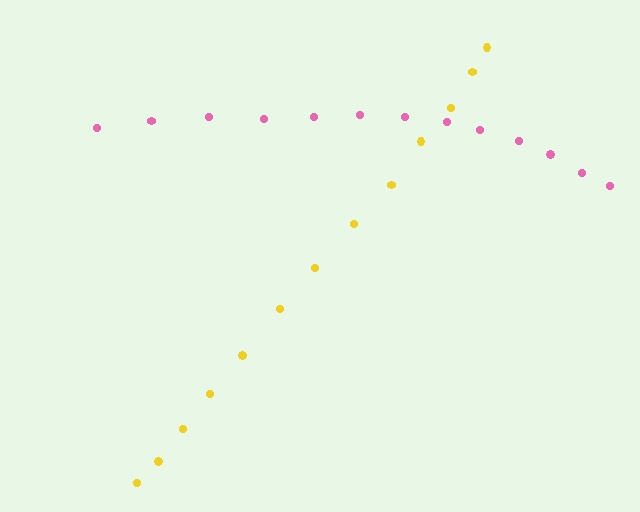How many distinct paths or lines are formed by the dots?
There are 2 distinct paths.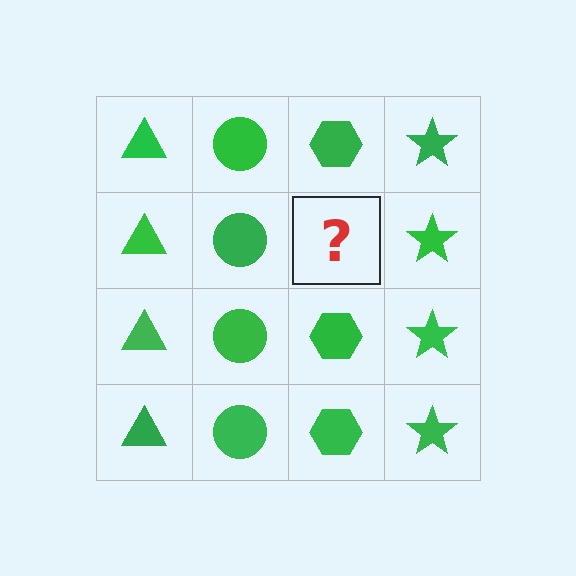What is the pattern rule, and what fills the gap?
The rule is that each column has a consistent shape. The gap should be filled with a green hexagon.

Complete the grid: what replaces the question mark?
The question mark should be replaced with a green hexagon.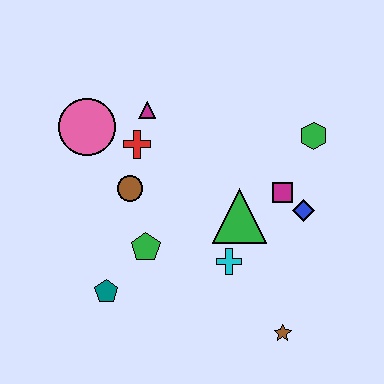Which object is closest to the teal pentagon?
The green pentagon is closest to the teal pentagon.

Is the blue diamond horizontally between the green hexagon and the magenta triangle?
Yes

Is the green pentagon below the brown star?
No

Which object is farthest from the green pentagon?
The green hexagon is farthest from the green pentagon.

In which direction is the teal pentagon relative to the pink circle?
The teal pentagon is below the pink circle.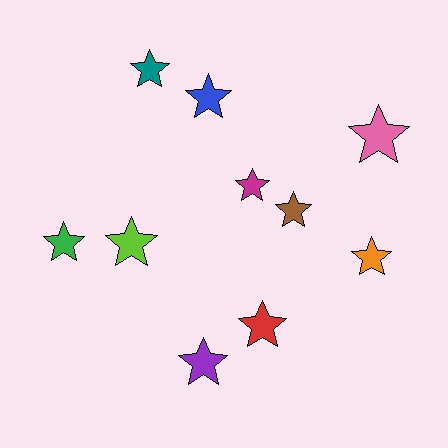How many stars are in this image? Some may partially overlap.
There are 10 stars.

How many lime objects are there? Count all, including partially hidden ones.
There is 1 lime object.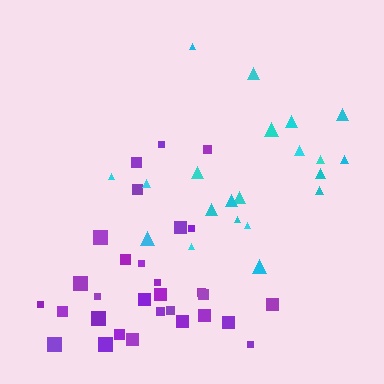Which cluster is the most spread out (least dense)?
Cyan.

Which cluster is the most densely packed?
Purple.